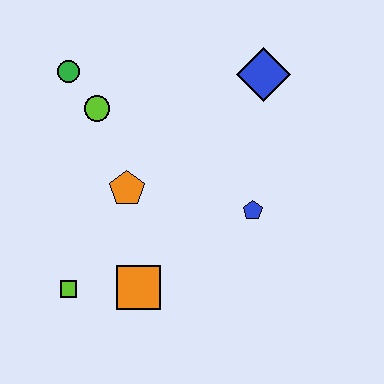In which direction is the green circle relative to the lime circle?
The green circle is above the lime circle.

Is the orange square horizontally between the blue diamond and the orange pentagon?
Yes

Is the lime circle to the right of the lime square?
Yes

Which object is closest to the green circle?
The lime circle is closest to the green circle.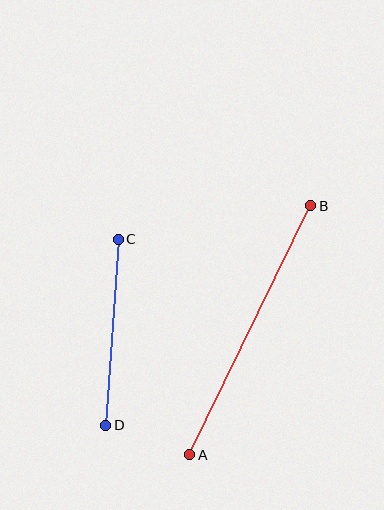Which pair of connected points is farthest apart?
Points A and B are farthest apart.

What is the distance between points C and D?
The distance is approximately 186 pixels.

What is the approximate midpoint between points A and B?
The midpoint is at approximately (250, 330) pixels.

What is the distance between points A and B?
The distance is approximately 277 pixels.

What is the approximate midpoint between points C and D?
The midpoint is at approximately (112, 332) pixels.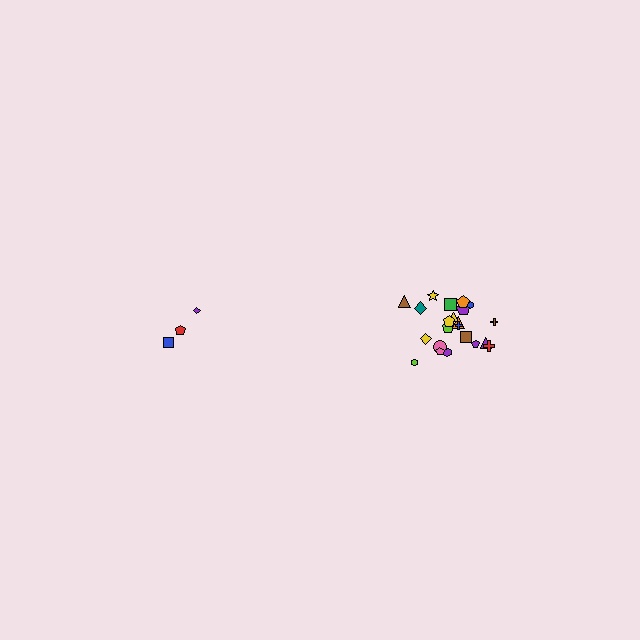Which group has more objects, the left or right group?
The right group.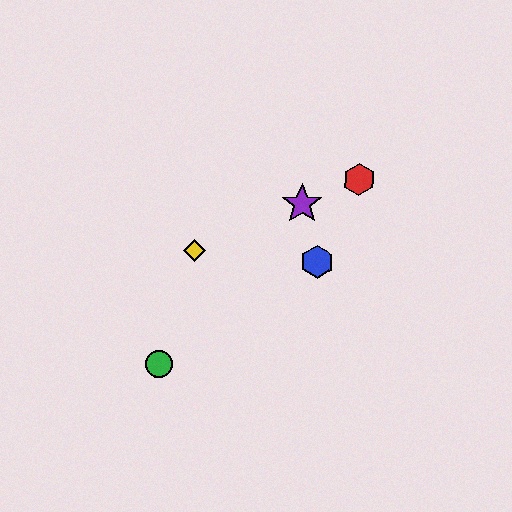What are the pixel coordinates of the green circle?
The green circle is at (159, 365).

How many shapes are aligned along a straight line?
3 shapes (the red hexagon, the yellow diamond, the purple star) are aligned along a straight line.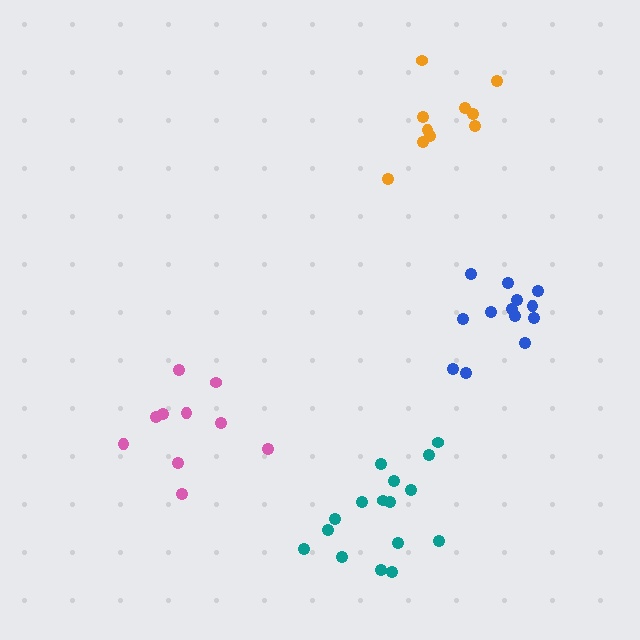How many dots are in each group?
Group 1: 10 dots, Group 2: 10 dots, Group 3: 13 dots, Group 4: 16 dots (49 total).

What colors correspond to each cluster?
The clusters are colored: pink, orange, blue, teal.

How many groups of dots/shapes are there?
There are 4 groups.